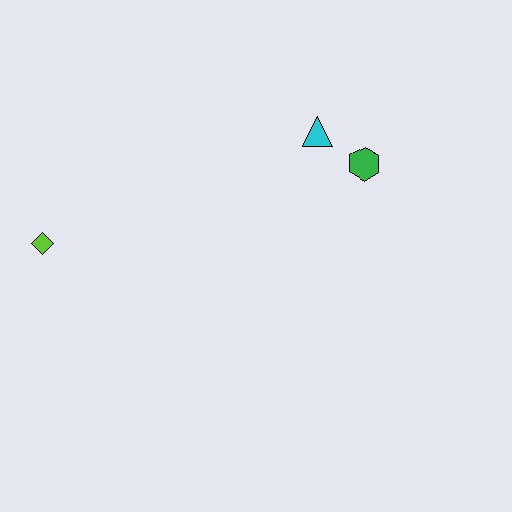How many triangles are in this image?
There is 1 triangle.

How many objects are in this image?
There are 3 objects.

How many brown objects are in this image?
There are no brown objects.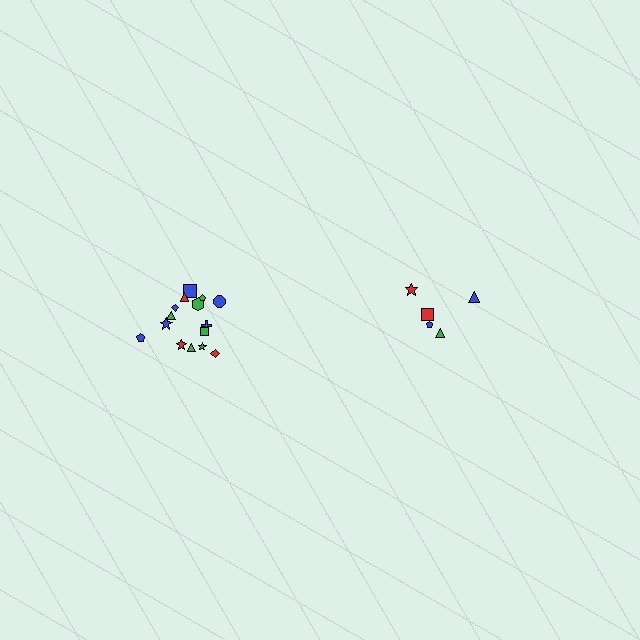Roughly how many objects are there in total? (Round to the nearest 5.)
Roughly 20 objects in total.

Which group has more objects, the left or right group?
The left group.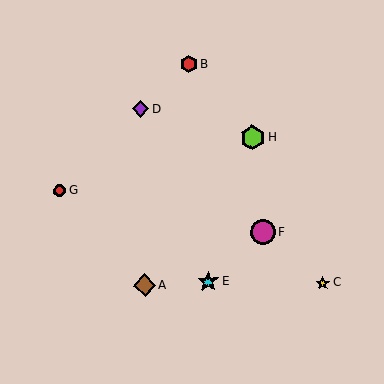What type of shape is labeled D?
Shape D is a purple diamond.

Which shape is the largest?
The magenta circle (labeled F) is the largest.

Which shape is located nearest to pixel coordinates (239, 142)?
The lime hexagon (labeled H) at (253, 138) is nearest to that location.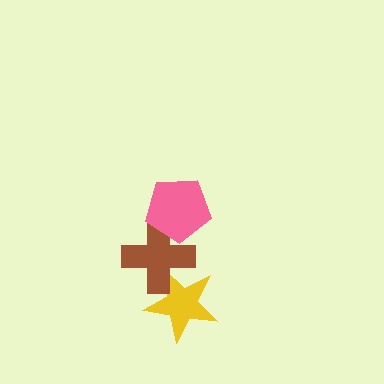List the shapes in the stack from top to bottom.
From top to bottom: the pink pentagon, the brown cross, the yellow star.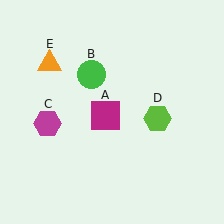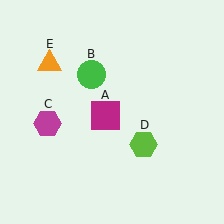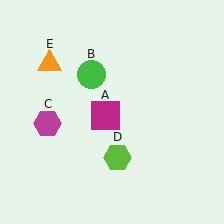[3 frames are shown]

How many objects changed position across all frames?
1 object changed position: lime hexagon (object D).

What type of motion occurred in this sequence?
The lime hexagon (object D) rotated clockwise around the center of the scene.